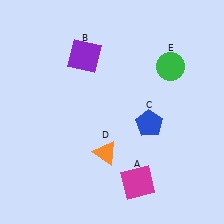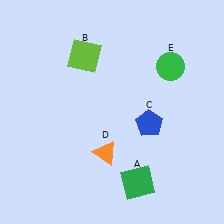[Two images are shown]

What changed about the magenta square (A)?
In Image 1, A is magenta. In Image 2, it changed to green.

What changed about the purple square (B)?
In Image 1, B is purple. In Image 2, it changed to lime.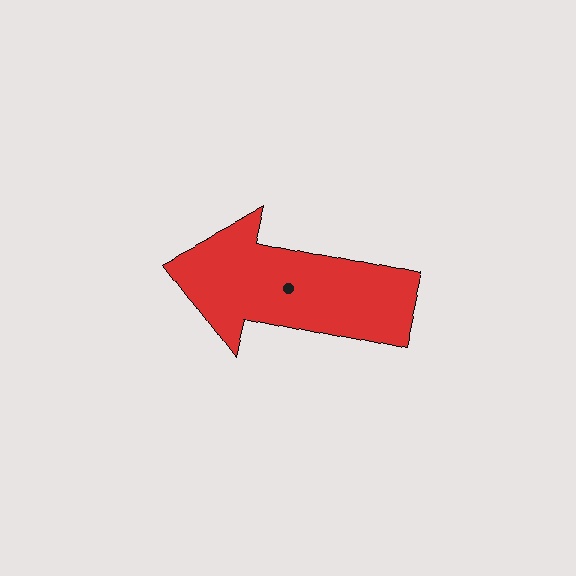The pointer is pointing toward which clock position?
Roughly 9 o'clock.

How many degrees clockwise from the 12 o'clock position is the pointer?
Approximately 283 degrees.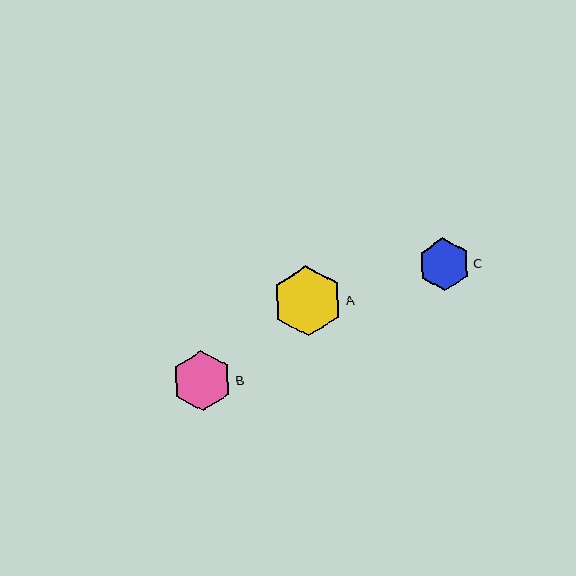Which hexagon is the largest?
Hexagon A is the largest with a size of approximately 70 pixels.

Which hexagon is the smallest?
Hexagon C is the smallest with a size of approximately 53 pixels.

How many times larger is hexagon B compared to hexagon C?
Hexagon B is approximately 1.1 times the size of hexagon C.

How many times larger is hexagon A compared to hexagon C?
Hexagon A is approximately 1.3 times the size of hexagon C.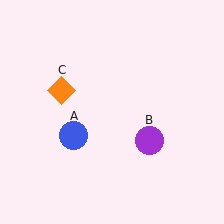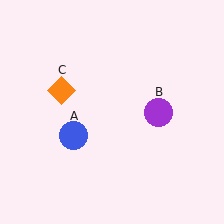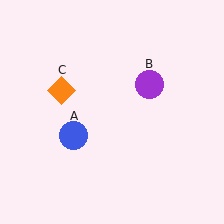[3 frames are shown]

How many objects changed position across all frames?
1 object changed position: purple circle (object B).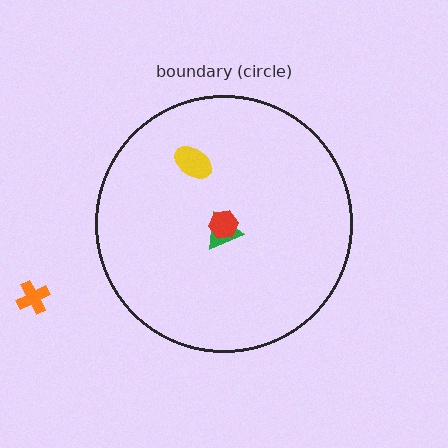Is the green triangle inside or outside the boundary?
Inside.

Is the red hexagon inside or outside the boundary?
Inside.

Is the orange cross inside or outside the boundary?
Outside.